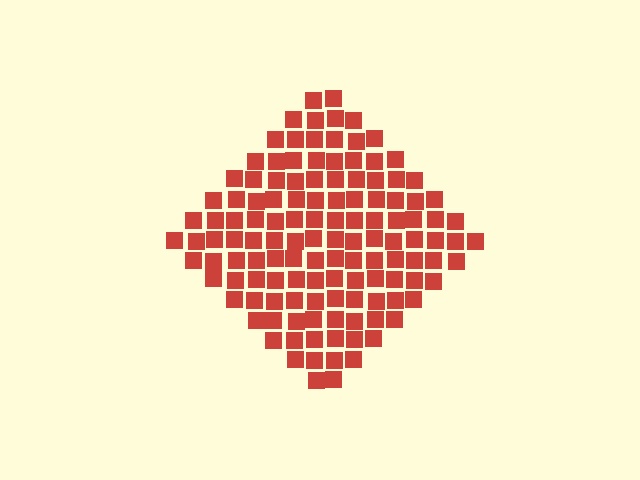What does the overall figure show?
The overall figure shows a diamond.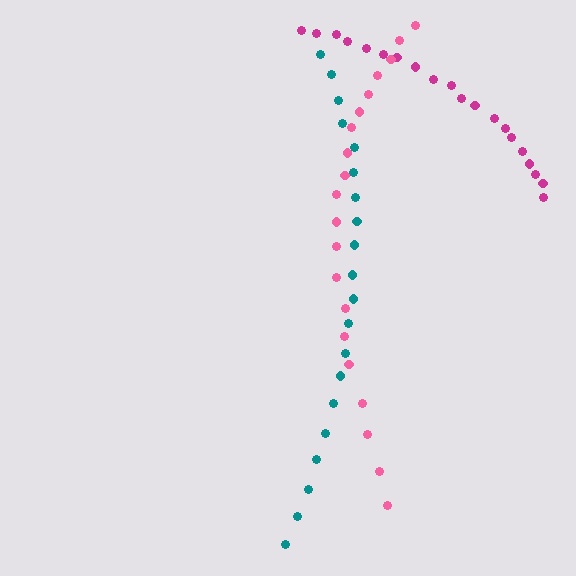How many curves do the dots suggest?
There are 3 distinct paths.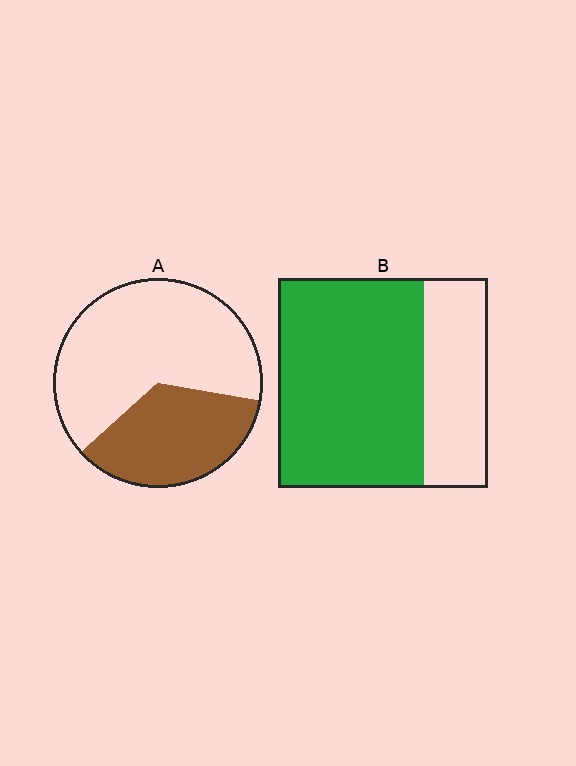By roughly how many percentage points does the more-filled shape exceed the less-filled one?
By roughly 35 percentage points (B over A).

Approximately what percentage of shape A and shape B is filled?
A is approximately 35% and B is approximately 70%.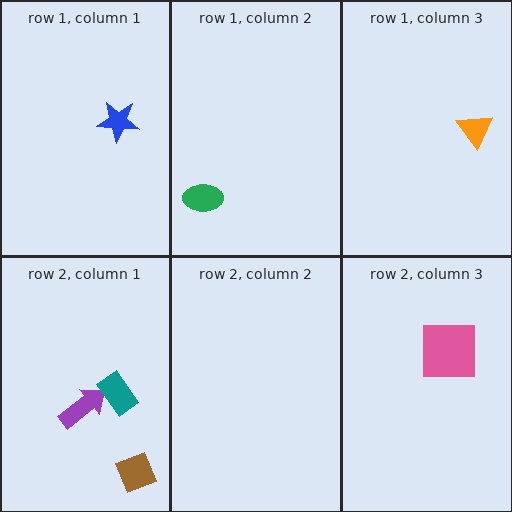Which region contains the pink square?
The row 2, column 3 region.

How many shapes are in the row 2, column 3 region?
1.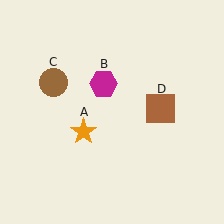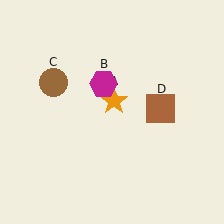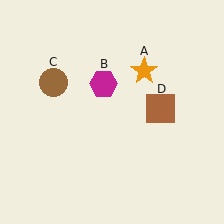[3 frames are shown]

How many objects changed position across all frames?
1 object changed position: orange star (object A).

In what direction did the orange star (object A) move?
The orange star (object A) moved up and to the right.